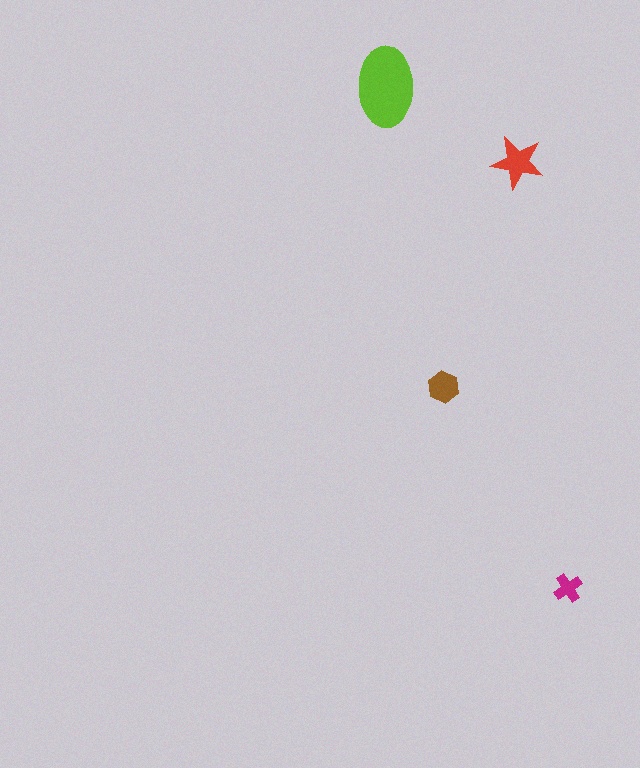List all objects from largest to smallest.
The lime ellipse, the red star, the brown hexagon, the magenta cross.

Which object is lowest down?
The magenta cross is bottommost.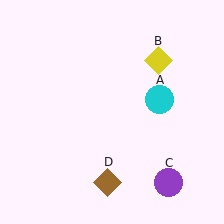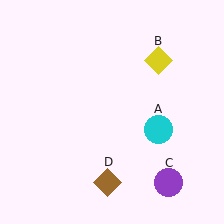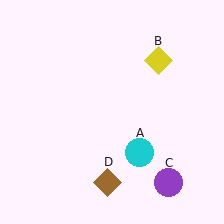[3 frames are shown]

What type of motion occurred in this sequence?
The cyan circle (object A) rotated clockwise around the center of the scene.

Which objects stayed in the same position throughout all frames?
Yellow diamond (object B) and purple circle (object C) and brown diamond (object D) remained stationary.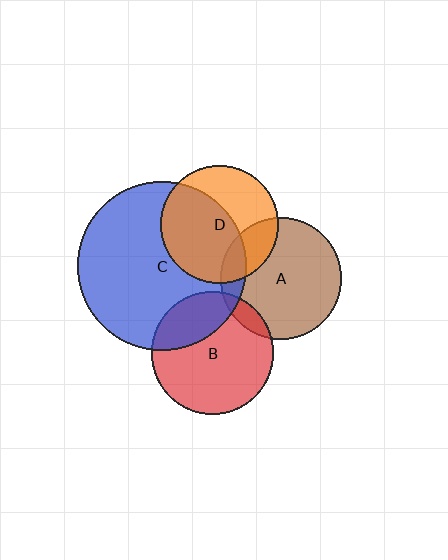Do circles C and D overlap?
Yes.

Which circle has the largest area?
Circle C (blue).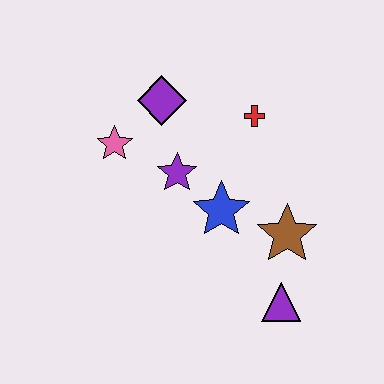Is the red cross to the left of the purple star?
No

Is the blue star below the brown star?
No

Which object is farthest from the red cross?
The purple triangle is farthest from the red cross.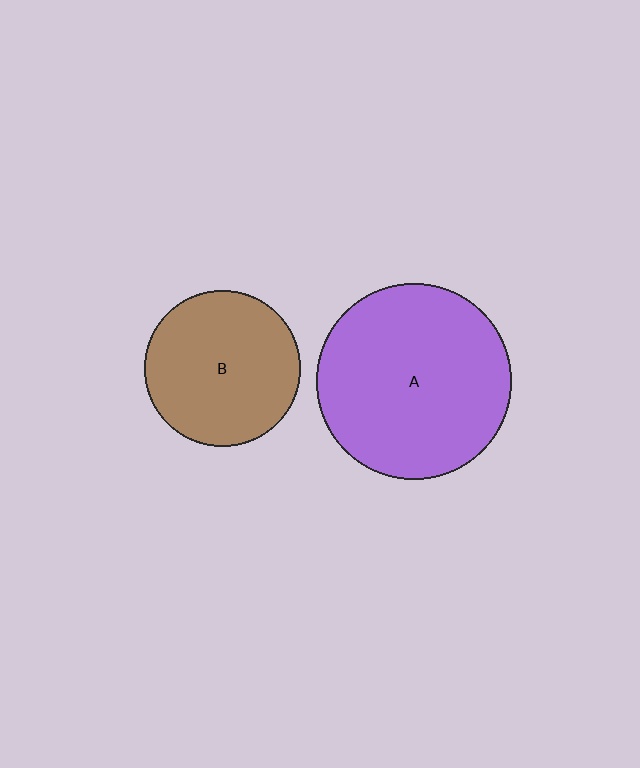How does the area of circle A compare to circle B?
Approximately 1.6 times.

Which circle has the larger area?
Circle A (purple).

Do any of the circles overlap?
No, none of the circles overlap.